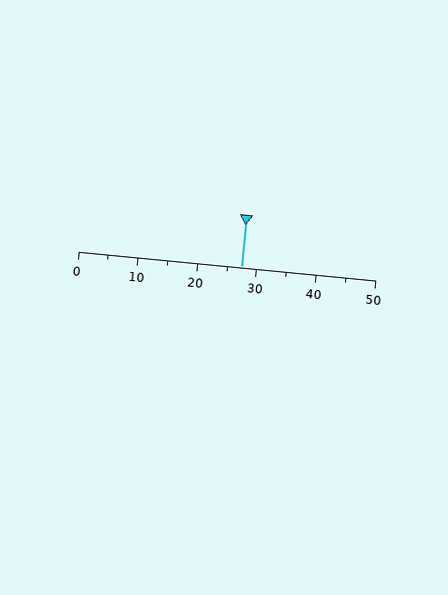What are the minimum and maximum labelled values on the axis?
The axis runs from 0 to 50.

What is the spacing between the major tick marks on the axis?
The major ticks are spaced 10 apart.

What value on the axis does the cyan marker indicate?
The marker indicates approximately 27.5.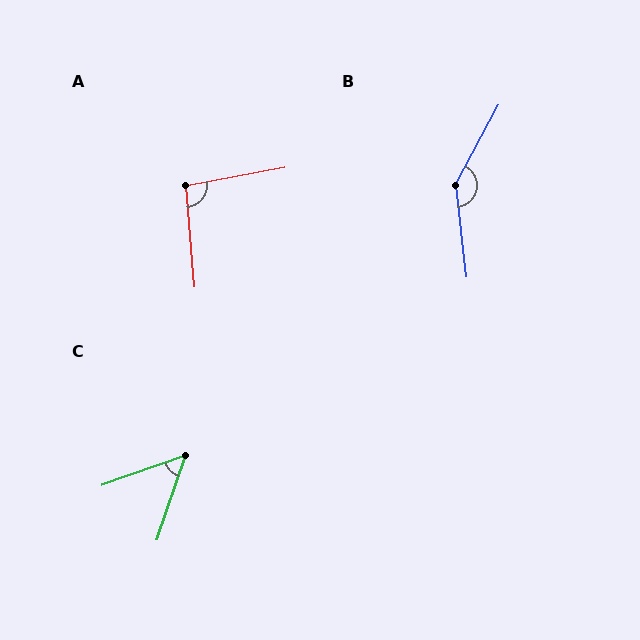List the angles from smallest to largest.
C (51°), A (96°), B (145°).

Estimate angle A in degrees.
Approximately 96 degrees.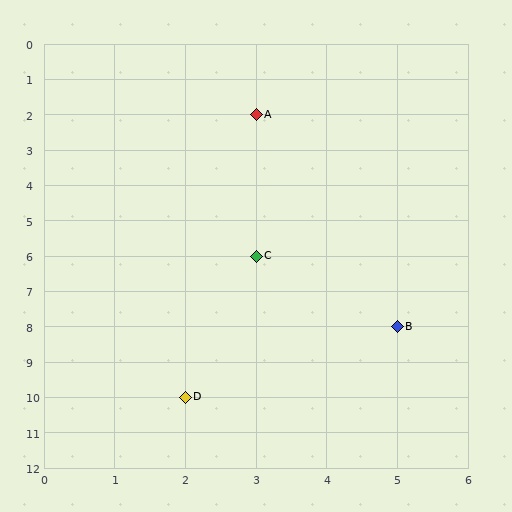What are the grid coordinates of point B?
Point B is at grid coordinates (5, 8).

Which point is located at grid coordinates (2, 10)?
Point D is at (2, 10).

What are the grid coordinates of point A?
Point A is at grid coordinates (3, 2).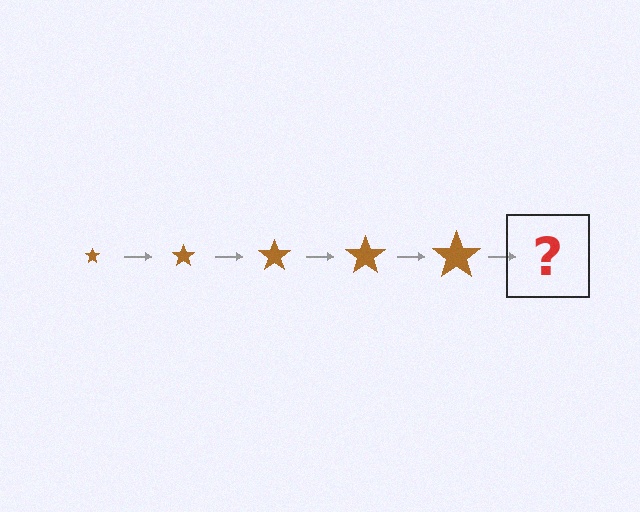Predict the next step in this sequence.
The next step is a brown star, larger than the previous one.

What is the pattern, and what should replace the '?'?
The pattern is that the star gets progressively larger each step. The '?' should be a brown star, larger than the previous one.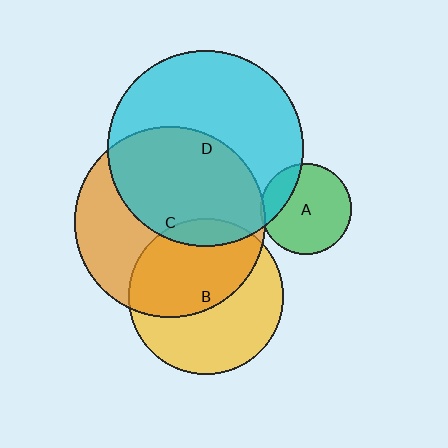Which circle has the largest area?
Circle D (cyan).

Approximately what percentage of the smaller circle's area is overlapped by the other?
Approximately 20%.